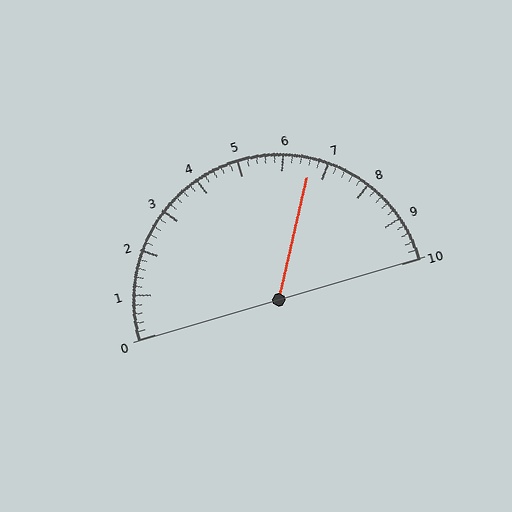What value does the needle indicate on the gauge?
The needle indicates approximately 6.6.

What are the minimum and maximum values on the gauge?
The gauge ranges from 0 to 10.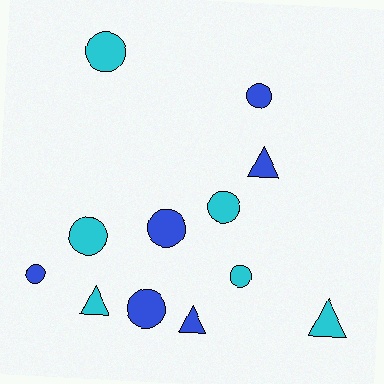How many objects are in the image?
There are 12 objects.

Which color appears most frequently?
Blue, with 6 objects.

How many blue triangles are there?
There are 2 blue triangles.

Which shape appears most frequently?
Circle, with 8 objects.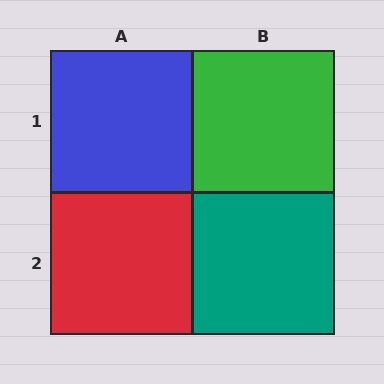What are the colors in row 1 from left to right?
Blue, green.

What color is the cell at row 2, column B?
Teal.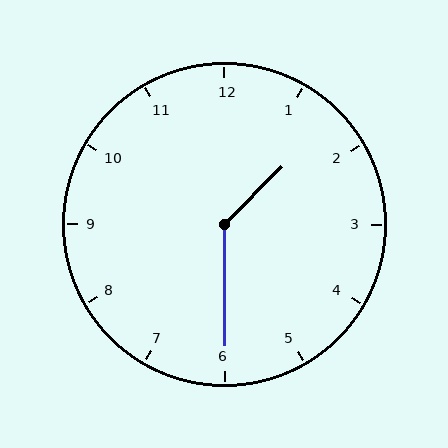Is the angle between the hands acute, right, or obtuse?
It is obtuse.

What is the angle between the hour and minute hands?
Approximately 135 degrees.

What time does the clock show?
1:30.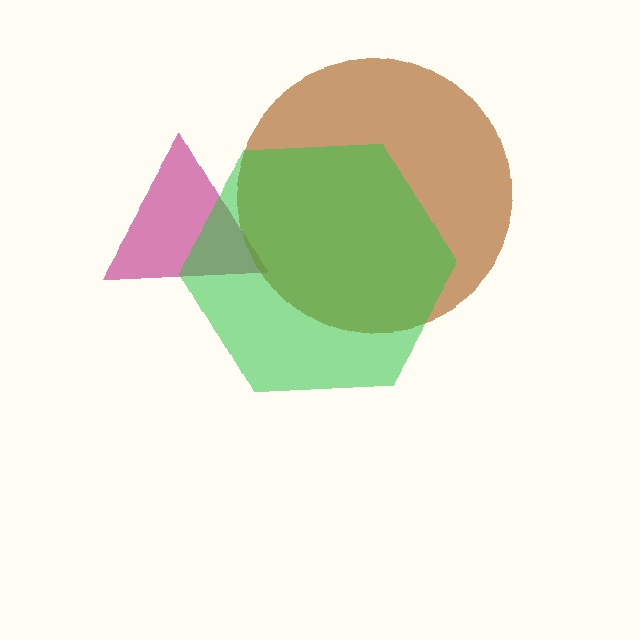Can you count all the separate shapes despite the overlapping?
Yes, there are 3 separate shapes.